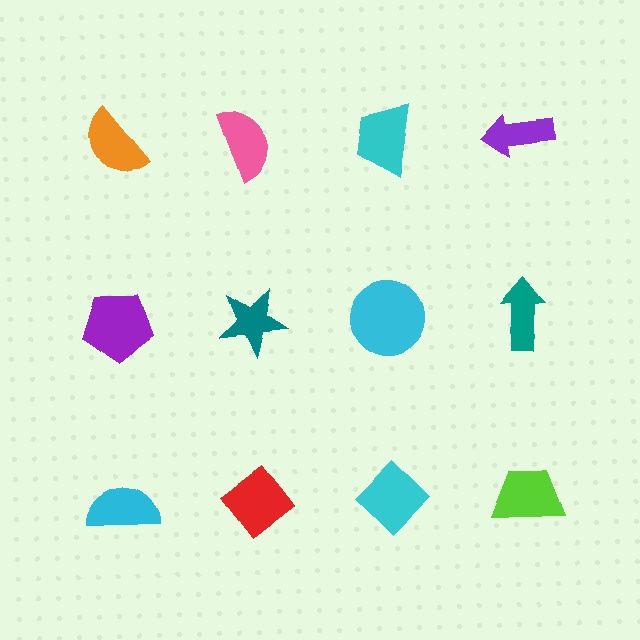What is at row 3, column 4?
A lime trapezoid.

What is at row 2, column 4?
A teal arrow.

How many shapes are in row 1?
4 shapes.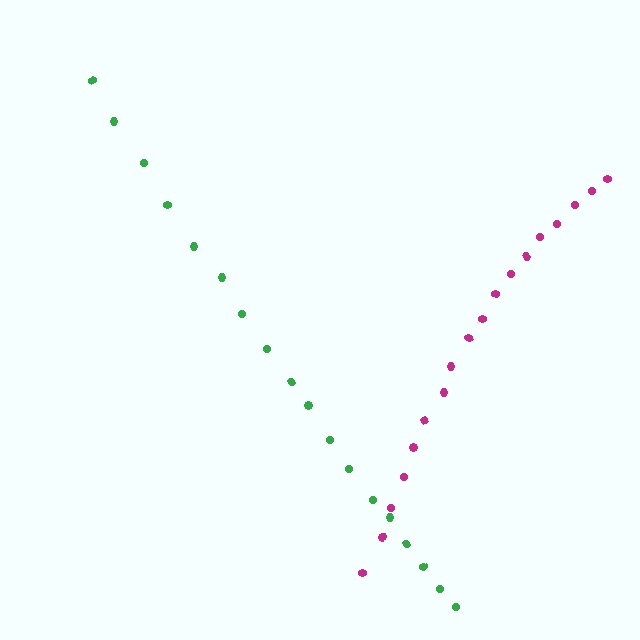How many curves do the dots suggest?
There are 2 distinct paths.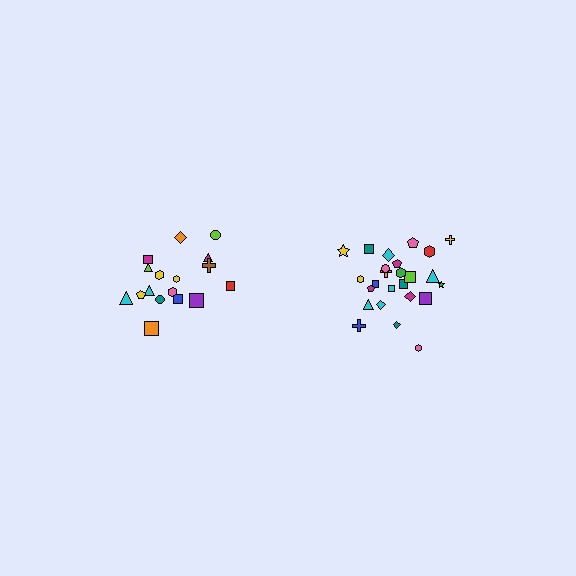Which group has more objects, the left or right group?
The right group.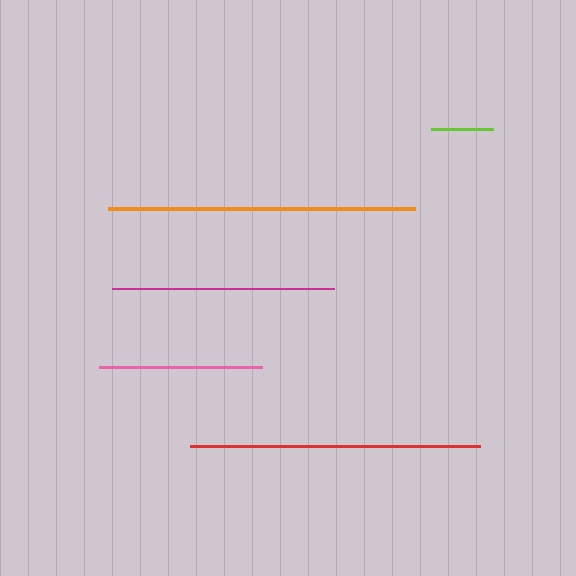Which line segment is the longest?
The orange line is the longest at approximately 307 pixels.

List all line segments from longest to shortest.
From longest to shortest: orange, red, magenta, pink, lime.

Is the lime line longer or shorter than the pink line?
The pink line is longer than the lime line.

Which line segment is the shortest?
The lime line is the shortest at approximately 62 pixels.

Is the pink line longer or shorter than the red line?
The red line is longer than the pink line.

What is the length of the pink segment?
The pink segment is approximately 163 pixels long.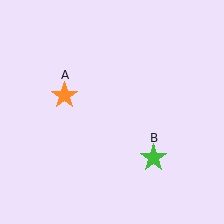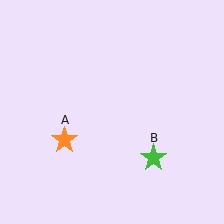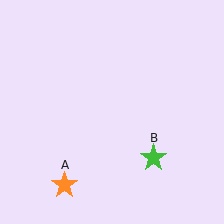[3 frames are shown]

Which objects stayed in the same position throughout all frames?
Green star (object B) remained stationary.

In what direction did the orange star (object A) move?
The orange star (object A) moved down.